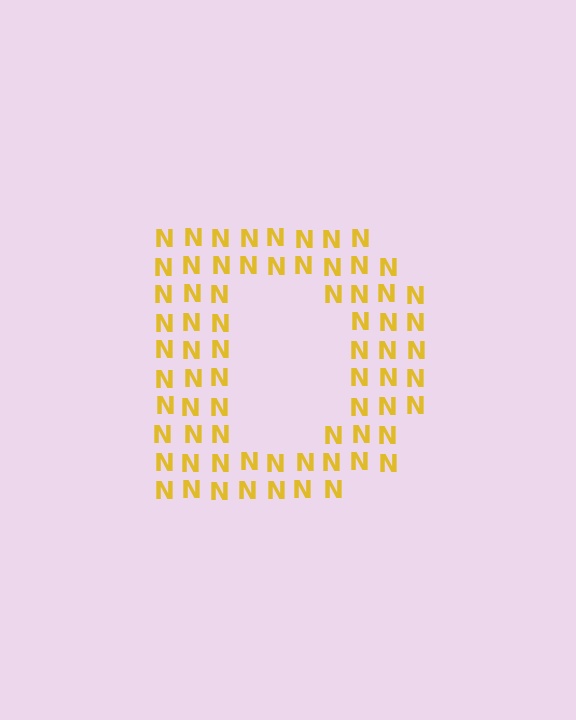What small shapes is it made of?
It is made of small letter N's.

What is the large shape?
The large shape is the letter D.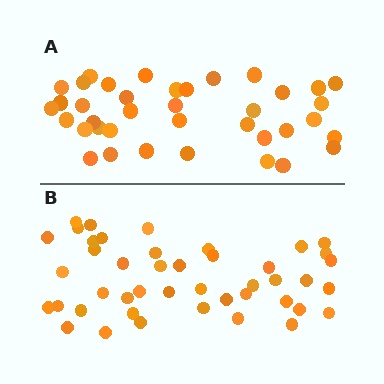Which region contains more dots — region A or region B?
Region B (the bottom region) has more dots.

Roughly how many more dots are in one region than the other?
Region B has about 6 more dots than region A.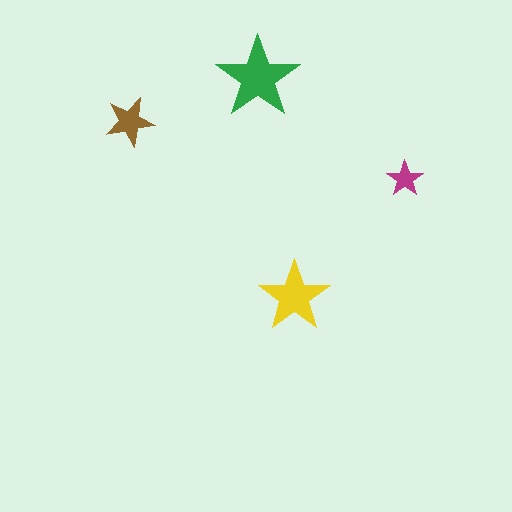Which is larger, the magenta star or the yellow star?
The yellow one.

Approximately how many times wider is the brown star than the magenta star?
About 1.5 times wider.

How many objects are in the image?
There are 4 objects in the image.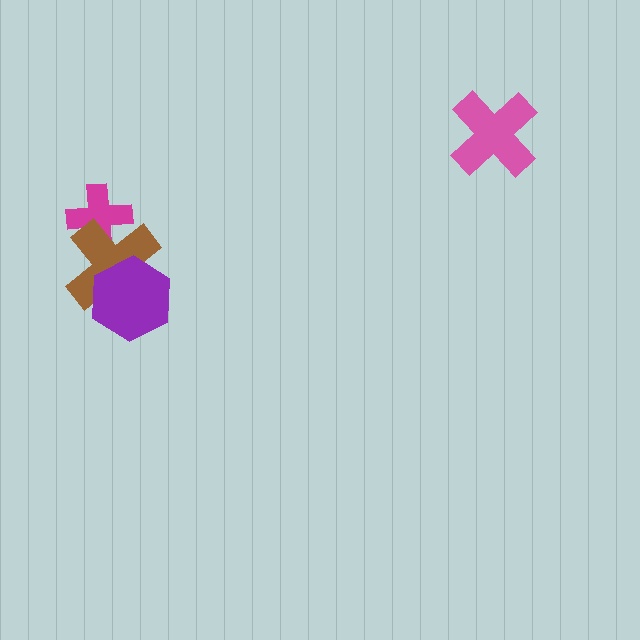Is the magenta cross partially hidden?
Yes, it is partially covered by another shape.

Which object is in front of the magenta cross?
The brown cross is in front of the magenta cross.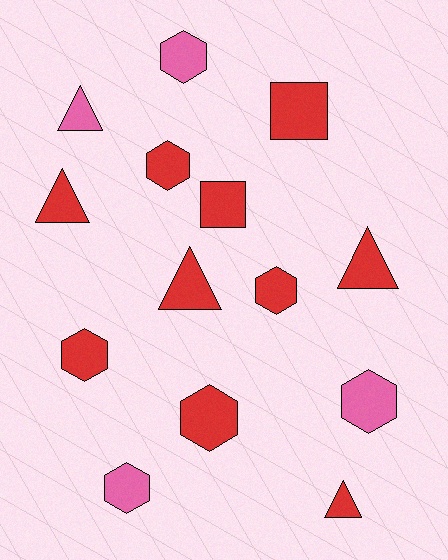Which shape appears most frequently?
Hexagon, with 7 objects.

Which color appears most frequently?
Red, with 10 objects.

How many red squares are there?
There are 2 red squares.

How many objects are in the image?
There are 14 objects.